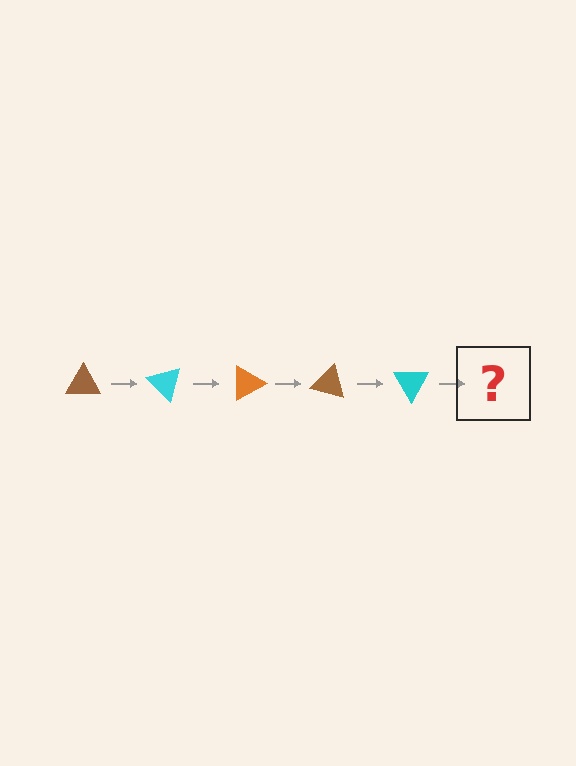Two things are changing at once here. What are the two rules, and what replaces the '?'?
The two rules are that it rotates 45 degrees each step and the color cycles through brown, cyan, and orange. The '?' should be an orange triangle, rotated 225 degrees from the start.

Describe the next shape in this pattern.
It should be an orange triangle, rotated 225 degrees from the start.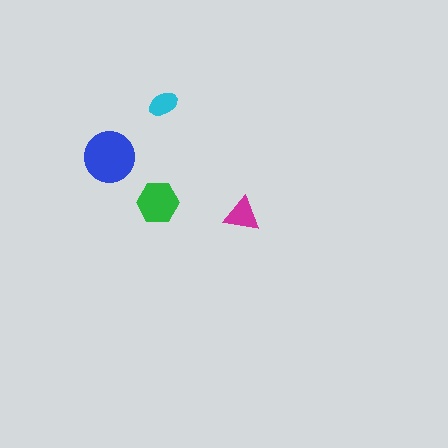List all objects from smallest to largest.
The cyan ellipse, the magenta triangle, the green hexagon, the blue circle.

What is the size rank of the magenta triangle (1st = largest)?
3rd.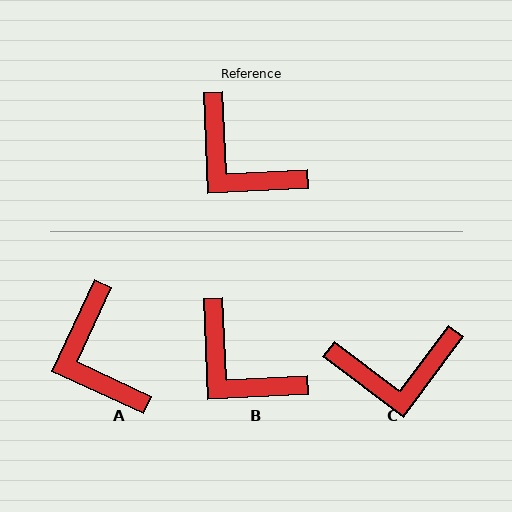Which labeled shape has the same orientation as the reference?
B.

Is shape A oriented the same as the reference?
No, it is off by about 28 degrees.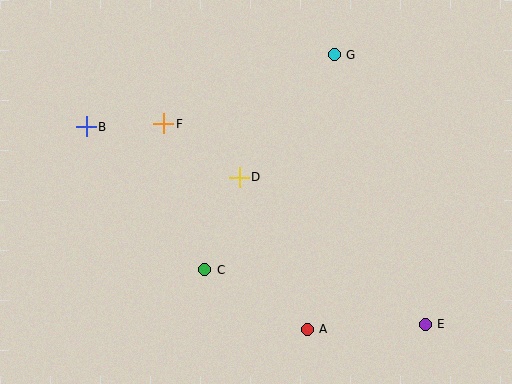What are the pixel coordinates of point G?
Point G is at (334, 55).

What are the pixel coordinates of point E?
Point E is at (425, 324).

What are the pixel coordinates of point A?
Point A is at (307, 329).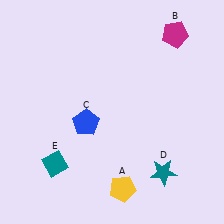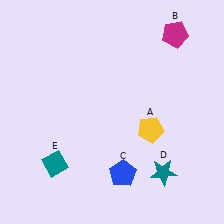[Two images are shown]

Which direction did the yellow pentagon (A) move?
The yellow pentagon (A) moved up.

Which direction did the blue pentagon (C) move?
The blue pentagon (C) moved down.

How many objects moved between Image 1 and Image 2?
2 objects moved between the two images.